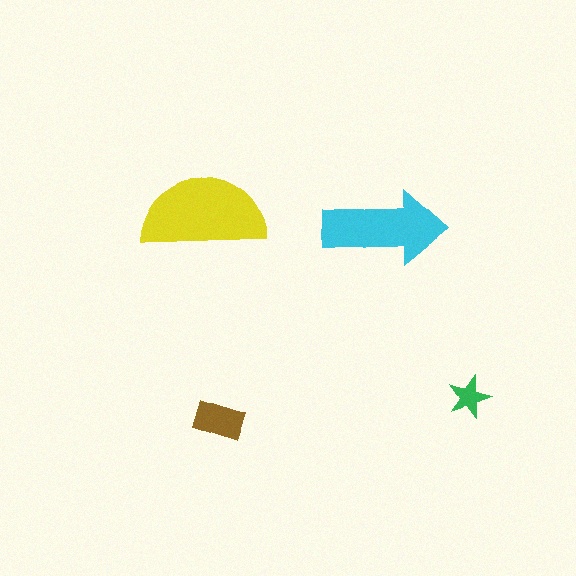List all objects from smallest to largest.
The green star, the brown rectangle, the cyan arrow, the yellow semicircle.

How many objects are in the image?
There are 4 objects in the image.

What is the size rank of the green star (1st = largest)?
4th.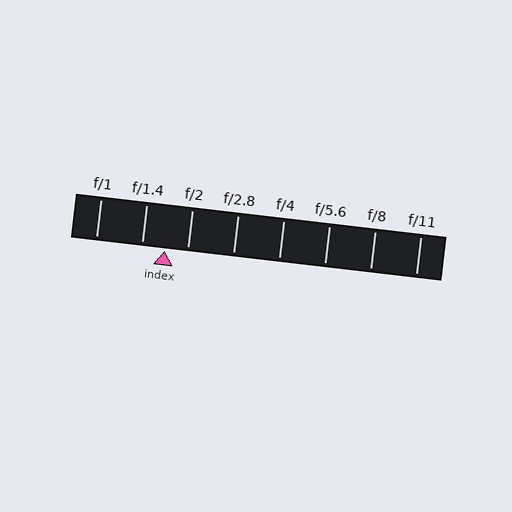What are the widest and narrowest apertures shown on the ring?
The widest aperture shown is f/1 and the narrowest is f/11.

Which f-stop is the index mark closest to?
The index mark is closest to f/2.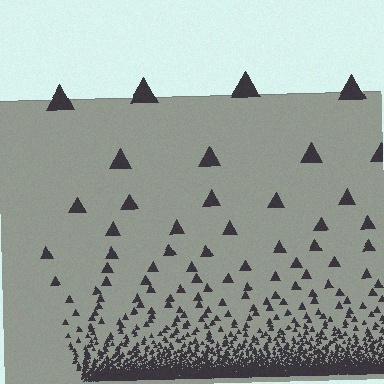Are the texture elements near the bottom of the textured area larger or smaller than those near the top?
Smaller. The gradient is inverted — elements near the bottom are smaller and denser.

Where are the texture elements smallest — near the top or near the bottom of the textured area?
Near the bottom.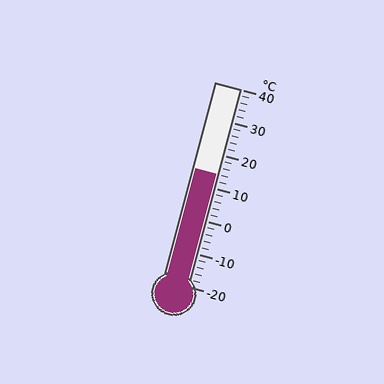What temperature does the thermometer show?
The thermometer shows approximately 14°C.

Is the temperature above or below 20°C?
The temperature is below 20°C.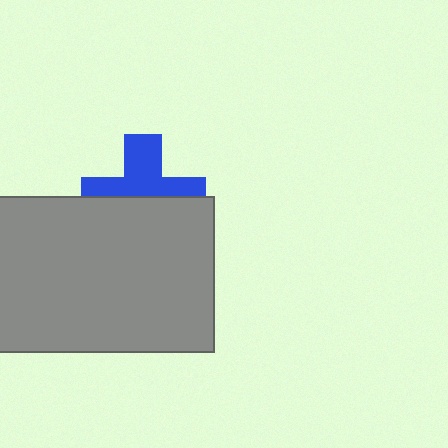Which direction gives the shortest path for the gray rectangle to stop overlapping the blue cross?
Moving down gives the shortest separation.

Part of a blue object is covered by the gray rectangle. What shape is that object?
It is a cross.